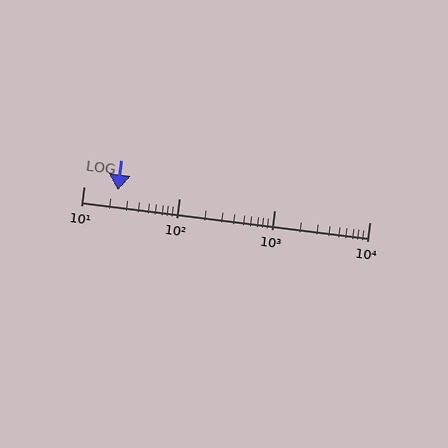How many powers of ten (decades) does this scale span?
The scale spans 3 decades, from 10 to 10000.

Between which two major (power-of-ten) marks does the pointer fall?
The pointer is between 10 and 100.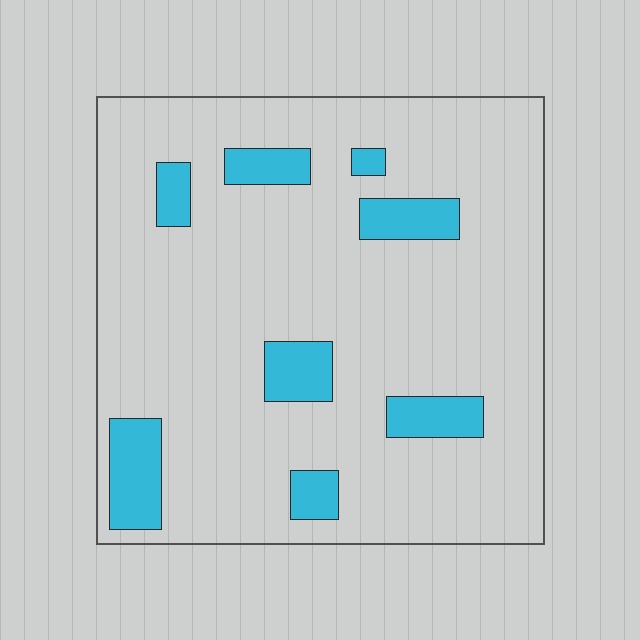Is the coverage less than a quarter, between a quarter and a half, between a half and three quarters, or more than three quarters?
Less than a quarter.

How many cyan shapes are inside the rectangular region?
8.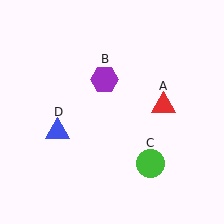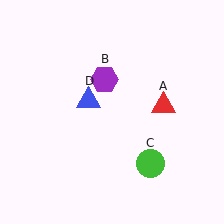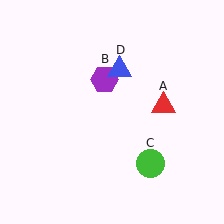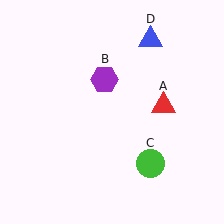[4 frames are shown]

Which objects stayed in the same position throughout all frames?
Red triangle (object A) and purple hexagon (object B) and green circle (object C) remained stationary.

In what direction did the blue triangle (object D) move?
The blue triangle (object D) moved up and to the right.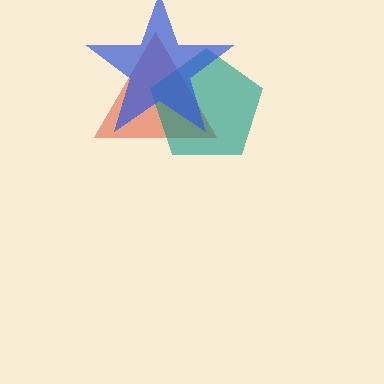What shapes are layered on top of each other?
The layered shapes are: a red triangle, a teal pentagon, a blue star.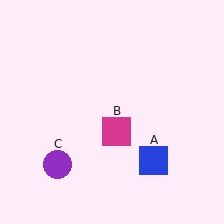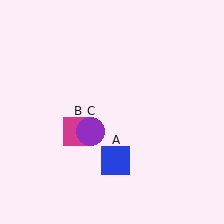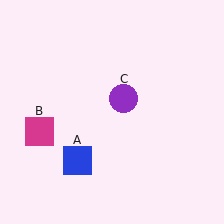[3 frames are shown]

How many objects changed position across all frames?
3 objects changed position: blue square (object A), magenta square (object B), purple circle (object C).